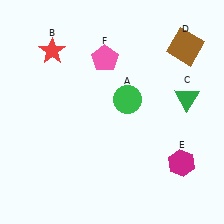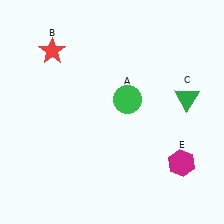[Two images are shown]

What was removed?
The pink pentagon (F), the brown square (D) were removed in Image 2.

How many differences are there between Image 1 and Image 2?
There are 2 differences between the two images.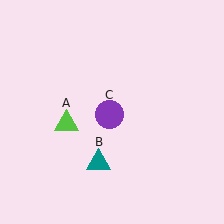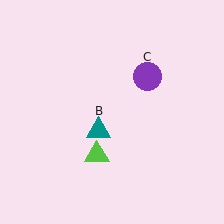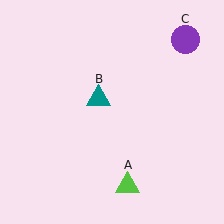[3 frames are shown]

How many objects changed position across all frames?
3 objects changed position: lime triangle (object A), teal triangle (object B), purple circle (object C).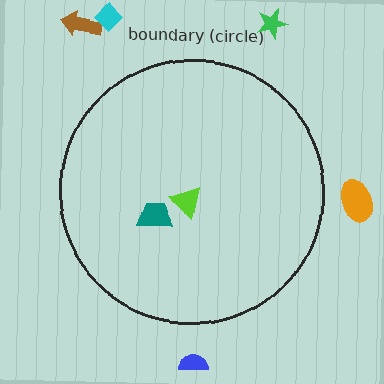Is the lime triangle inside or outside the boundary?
Inside.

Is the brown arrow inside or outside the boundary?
Outside.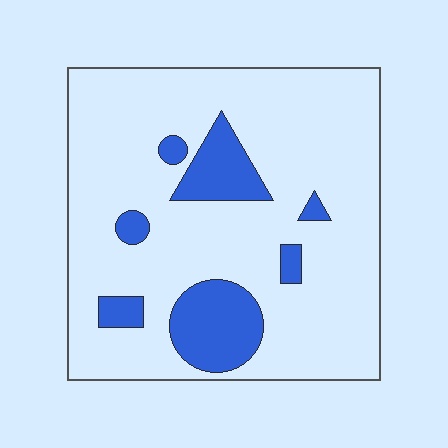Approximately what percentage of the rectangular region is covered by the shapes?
Approximately 15%.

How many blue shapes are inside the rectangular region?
7.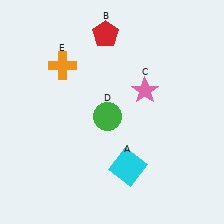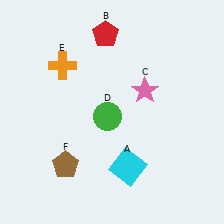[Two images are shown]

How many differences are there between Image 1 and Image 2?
There is 1 difference between the two images.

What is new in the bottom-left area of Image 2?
A brown pentagon (F) was added in the bottom-left area of Image 2.